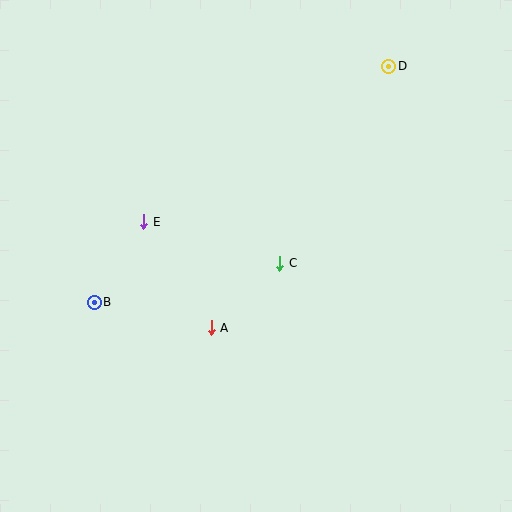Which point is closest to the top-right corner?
Point D is closest to the top-right corner.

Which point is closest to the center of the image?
Point C at (280, 263) is closest to the center.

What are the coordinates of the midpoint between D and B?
The midpoint between D and B is at (241, 184).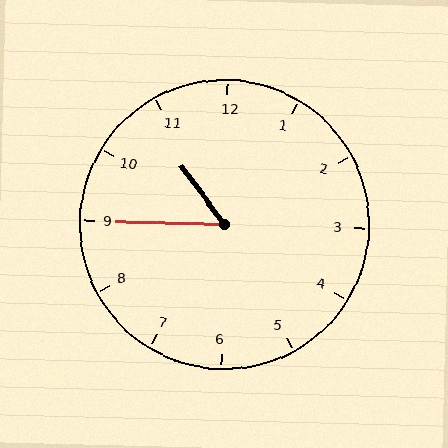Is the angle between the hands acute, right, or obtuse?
It is acute.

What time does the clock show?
10:45.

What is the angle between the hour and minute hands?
Approximately 52 degrees.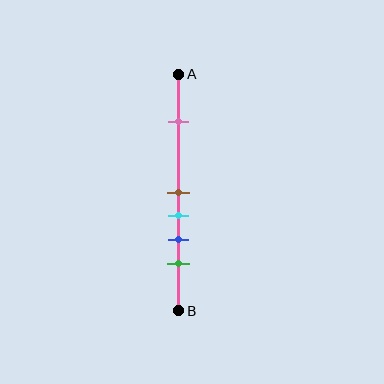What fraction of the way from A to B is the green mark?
The green mark is approximately 80% (0.8) of the way from A to B.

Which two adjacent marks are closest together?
The brown and cyan marks are the closest adjacent pair.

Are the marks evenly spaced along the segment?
No, the marks are not evenly spaced.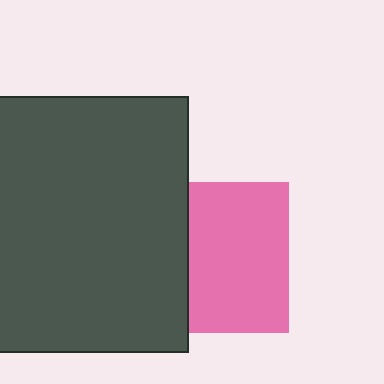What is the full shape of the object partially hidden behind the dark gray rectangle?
The partially hidden object is a pink square.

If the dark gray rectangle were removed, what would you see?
You would see the complete pink square.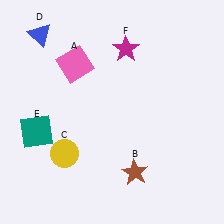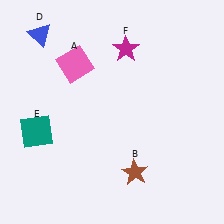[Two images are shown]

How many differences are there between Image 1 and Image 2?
There is 1 difference between the two images.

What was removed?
The yellow circle (C) was removed in Image 2.